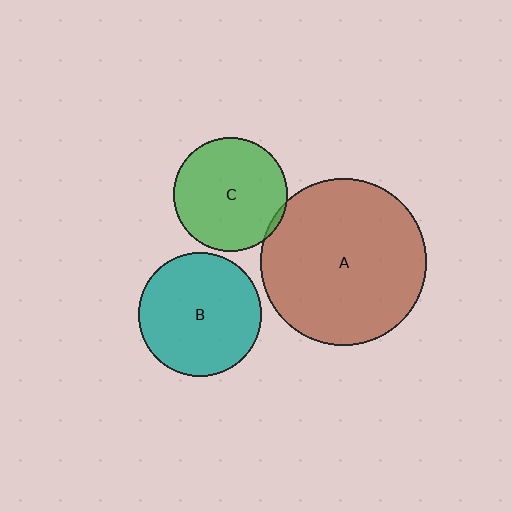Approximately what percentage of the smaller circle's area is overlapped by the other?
Approximately 5%.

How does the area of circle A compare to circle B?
Approximately 1.8 times.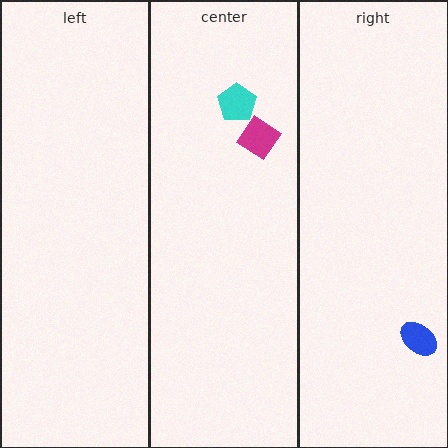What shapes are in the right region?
The blue ellipse.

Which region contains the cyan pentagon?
The center region.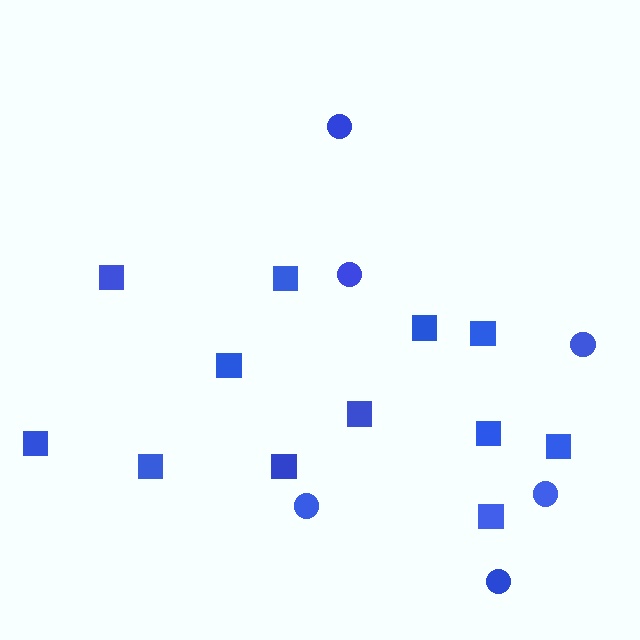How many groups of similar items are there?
There are 2 groups: one group of squares (12) and one group of circles (6).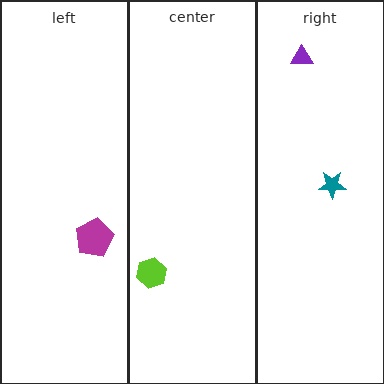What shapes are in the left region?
The magenta pentagon.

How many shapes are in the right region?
2.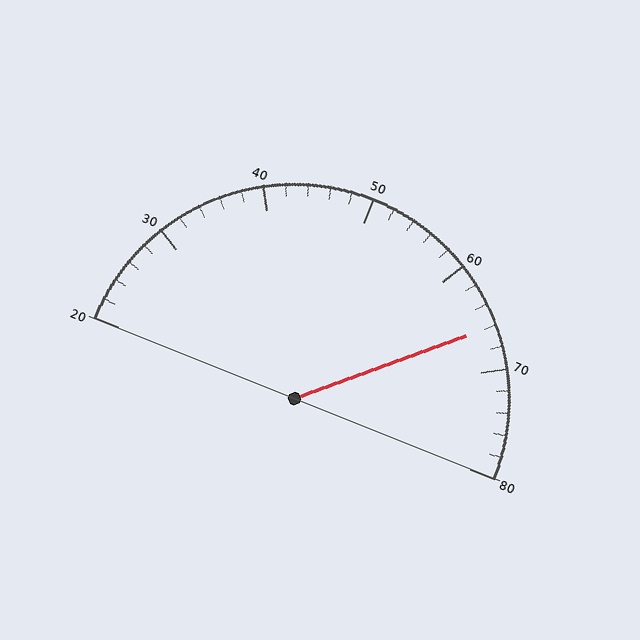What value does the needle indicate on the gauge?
The needle indicates approximately 66.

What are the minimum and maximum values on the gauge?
The gauge ranges from 20 to 80.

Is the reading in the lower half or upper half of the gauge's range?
The reading is in the upper half of the range (20 to 80).